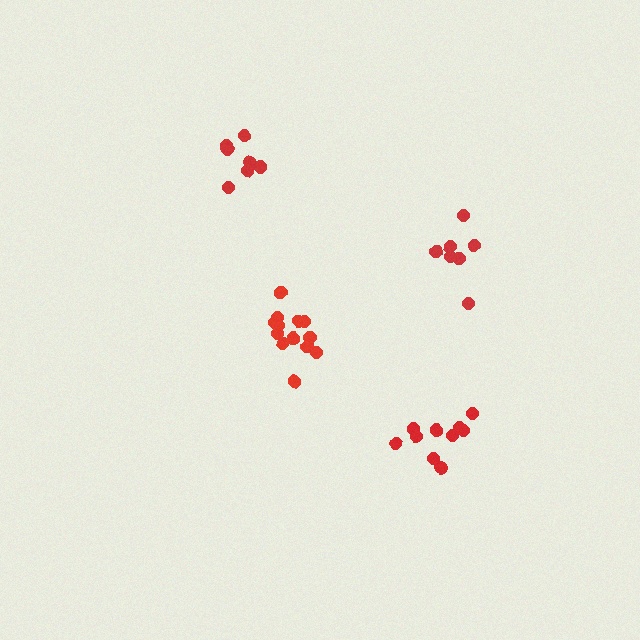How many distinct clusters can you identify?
There are 4 distinct clusters.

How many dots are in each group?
Group 1: 7 dots, Group 2: 13 dots, Group 3: 7 dots, Group 4: 10 dots (37 total).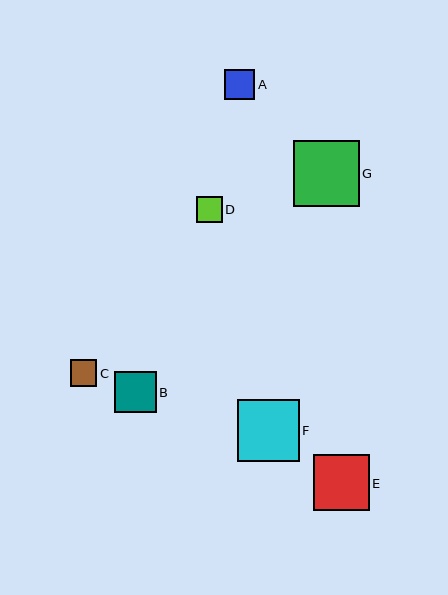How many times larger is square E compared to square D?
Square E is approximately 2.1 times the size of square D.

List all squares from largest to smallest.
From largest to smallest: G, F, E, B, A, C, D.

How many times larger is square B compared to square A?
Square B is approximately 1.4 times the size of square A.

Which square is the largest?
Square G is the largest with a size of approximately 66 pixels.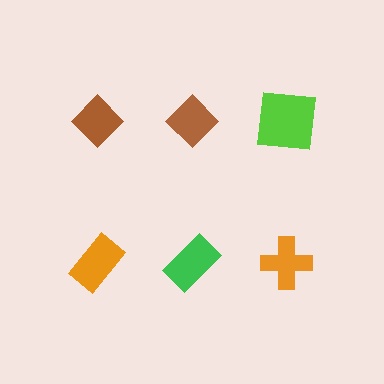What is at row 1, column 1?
A brown diamond.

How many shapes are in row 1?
3 shapes.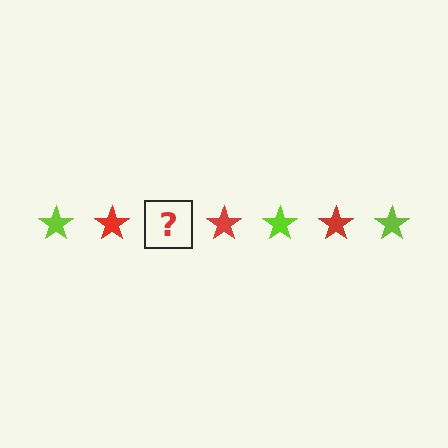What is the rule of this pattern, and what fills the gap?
The rule is that the pattern cycles through lime, red stars. The gap should be filled with a lime star.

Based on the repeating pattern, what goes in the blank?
The blank should be a lime star.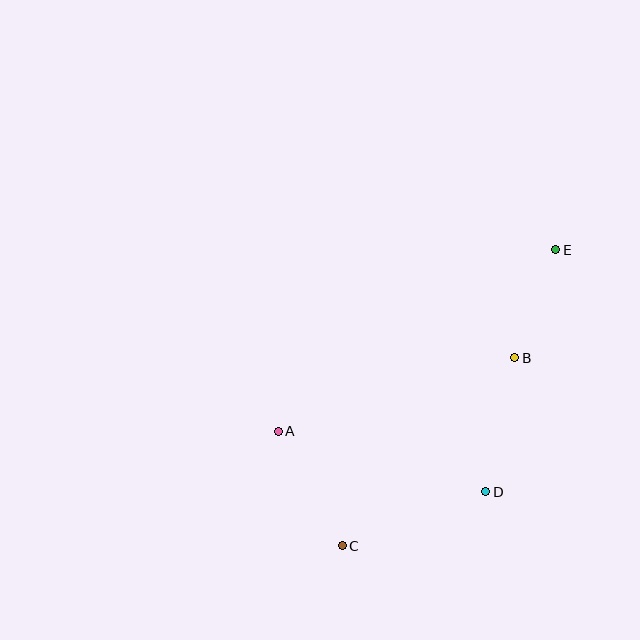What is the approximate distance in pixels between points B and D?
The distance between B and D is approximately 137 pixels.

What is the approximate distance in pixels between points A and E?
The distance between A and E is approximately 332 pixels.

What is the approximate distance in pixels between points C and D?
The distance between C and D is approximately 154 pixels.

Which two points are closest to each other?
Points B and E are closest to each other.